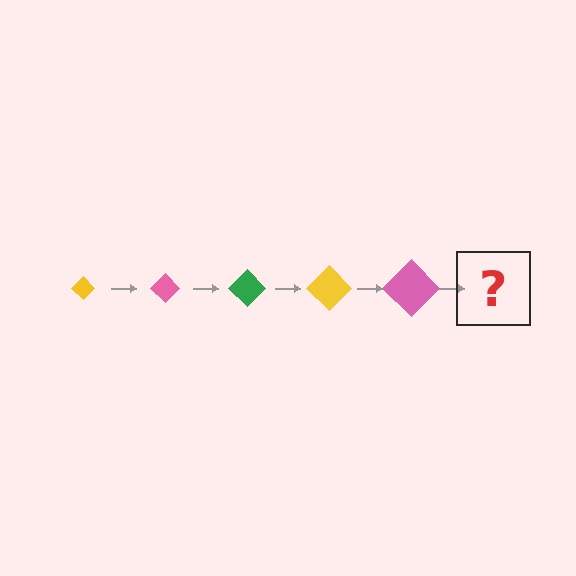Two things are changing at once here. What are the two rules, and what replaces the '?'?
The two rules are that the diamond grows larger each step and the color cycles through yellow, pink, and green. The '?' should be a green diamond, larger than the previous one.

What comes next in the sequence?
The next element should be a green diamond, larger than the previous one.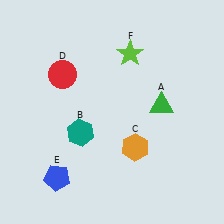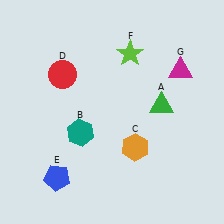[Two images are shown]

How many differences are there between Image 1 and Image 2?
There is 1 difference between the two images.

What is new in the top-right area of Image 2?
A magenta triangle (G) was added in the top-right area of Image 2.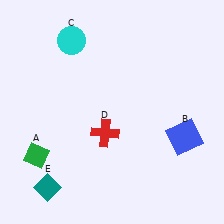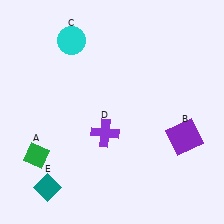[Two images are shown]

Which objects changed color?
B changed from blue to purple. D changed from red to purple.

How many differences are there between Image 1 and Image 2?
There are 2 differences between the two images.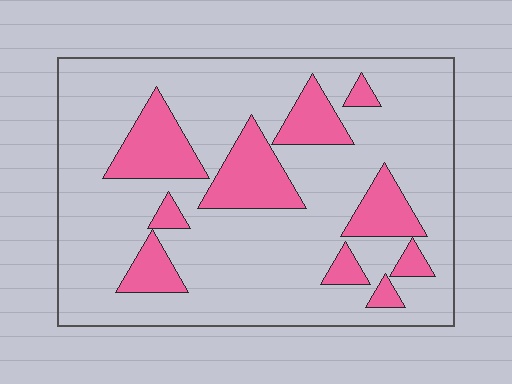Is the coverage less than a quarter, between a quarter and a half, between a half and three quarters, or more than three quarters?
Less than a quarter.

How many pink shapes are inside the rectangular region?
10.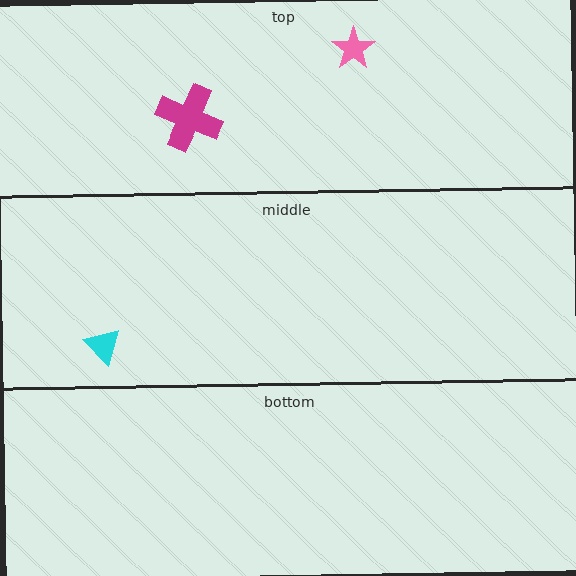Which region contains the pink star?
The top region.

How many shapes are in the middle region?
1.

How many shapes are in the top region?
2.